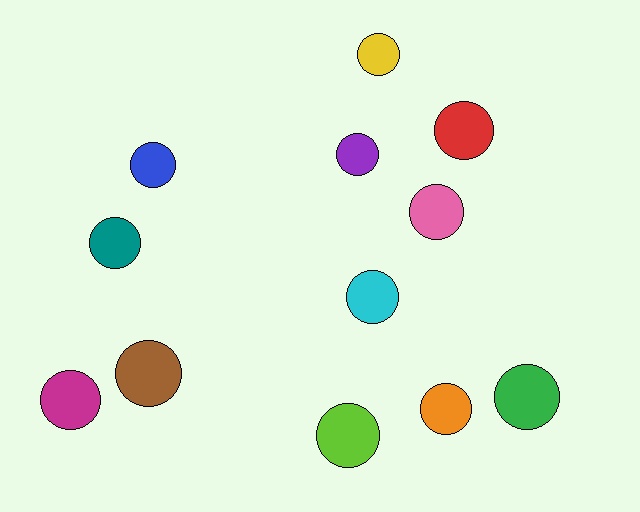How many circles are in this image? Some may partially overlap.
There are 12 circles.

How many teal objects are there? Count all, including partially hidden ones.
There is 1 teal object.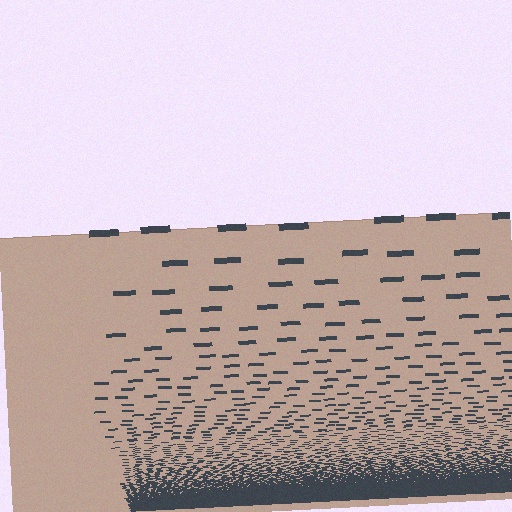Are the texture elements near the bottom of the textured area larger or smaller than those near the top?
Smaller. The gradient is inverted — elements near the bottom are smaller and denser.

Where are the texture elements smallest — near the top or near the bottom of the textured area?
Near the bottom.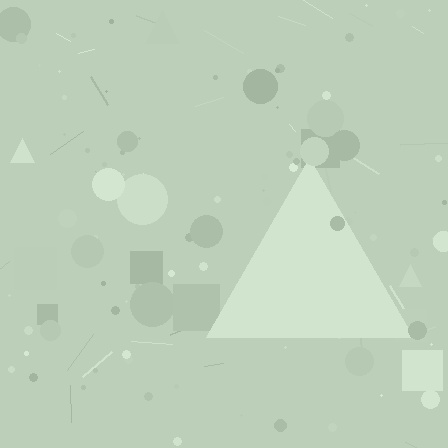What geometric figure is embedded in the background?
A triangle is embedded in the background.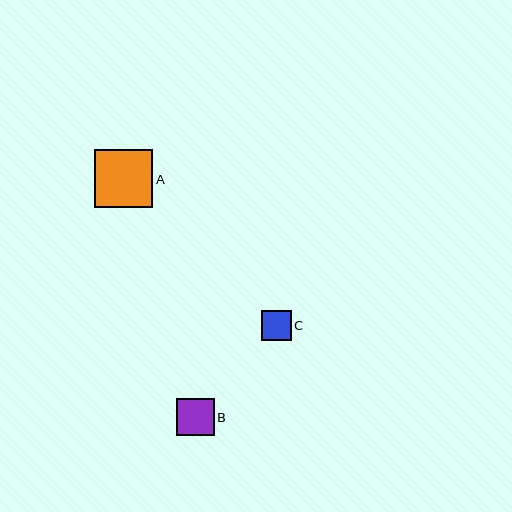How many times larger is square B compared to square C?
Square B is approximately 1.3 times the size of square C.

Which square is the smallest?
Square C is the smallest with a size of approximately 30 pixels.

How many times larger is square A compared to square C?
Square A is approximately 2.0 times the size of square C.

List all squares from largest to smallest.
From largest to smallest: A, B, C.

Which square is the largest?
Square A is the largest with a size of approximately 58 pixels.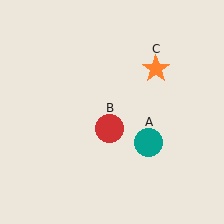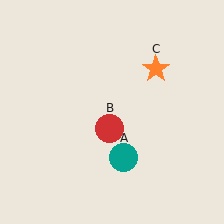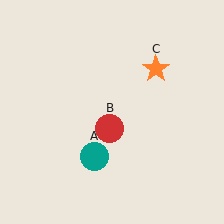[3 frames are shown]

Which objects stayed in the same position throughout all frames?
Red circle (object B) and orange star (object C) remained stationary.